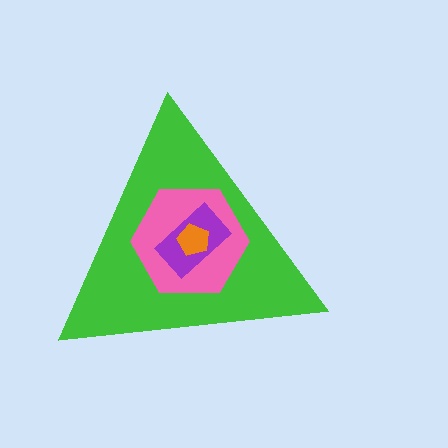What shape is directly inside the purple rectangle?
The orange pentagon.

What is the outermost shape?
The green triangle.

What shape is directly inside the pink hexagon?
The purple rectangle.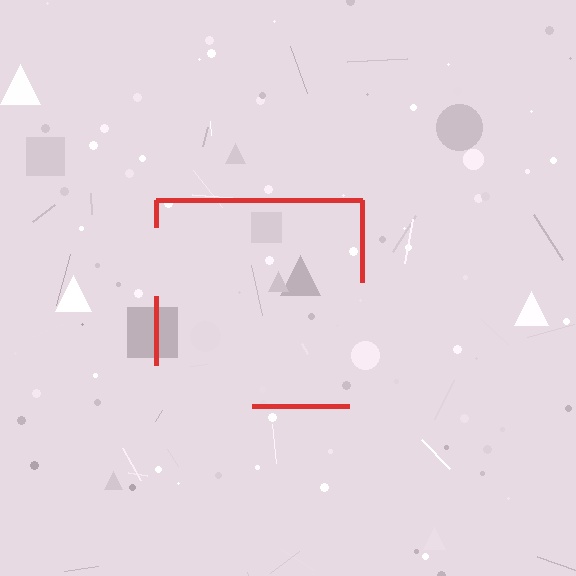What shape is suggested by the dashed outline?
The dashed outline suggests a square.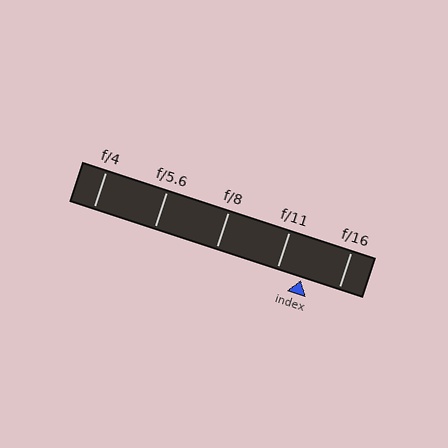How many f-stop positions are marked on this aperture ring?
There are 5 f-stop positions marked.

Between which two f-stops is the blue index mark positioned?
The index mark is between f/11 and f/16.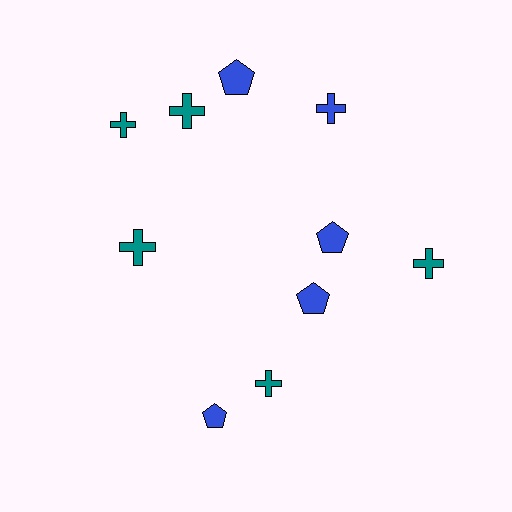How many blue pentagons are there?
There are 4 blue pentagons.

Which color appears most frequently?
Teal, with 5 objects.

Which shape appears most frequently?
Cross, with 6 objects.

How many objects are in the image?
There are 10 objects.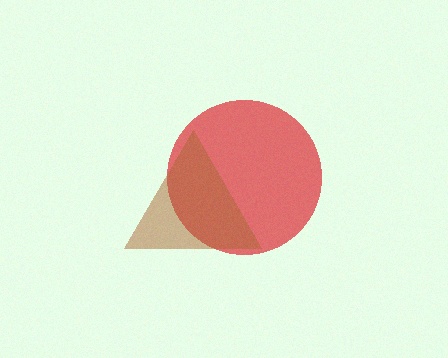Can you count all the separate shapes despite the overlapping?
Yes, there are 2 separate shapes.